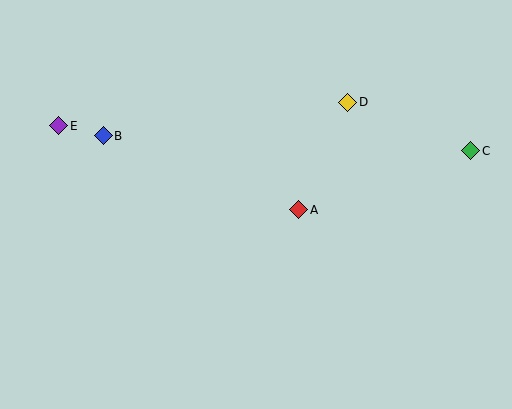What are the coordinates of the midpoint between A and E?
The midpoint between A and E is at (179, 168).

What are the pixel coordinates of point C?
Point C is at (471, 151).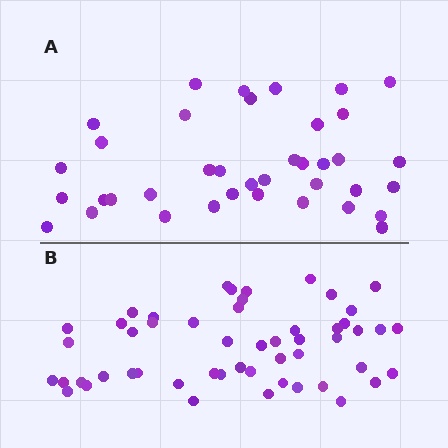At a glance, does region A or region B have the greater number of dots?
Region B (the bottom region) has more dots.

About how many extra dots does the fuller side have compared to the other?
Region B has approximately 15 more dots than region A.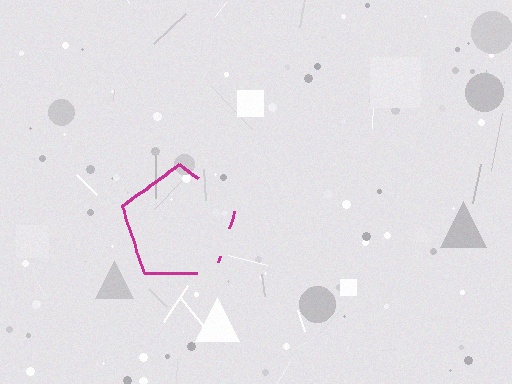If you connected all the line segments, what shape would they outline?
They would outline a pentagon.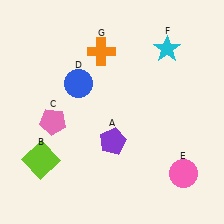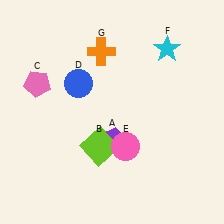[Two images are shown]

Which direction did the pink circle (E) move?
The pink circle (E) moved left.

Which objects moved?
The objects that moved are: the lime square (B), the pink pentagon (C), the pink circle (E).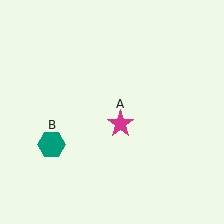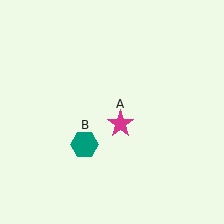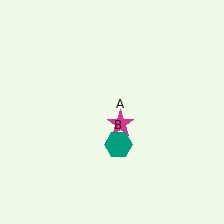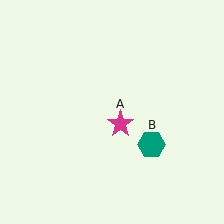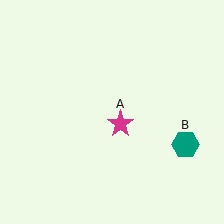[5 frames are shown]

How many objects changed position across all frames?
1 object changed position: teal hexagon (object B).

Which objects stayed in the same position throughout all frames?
Magenta star (object A) remained stationary.